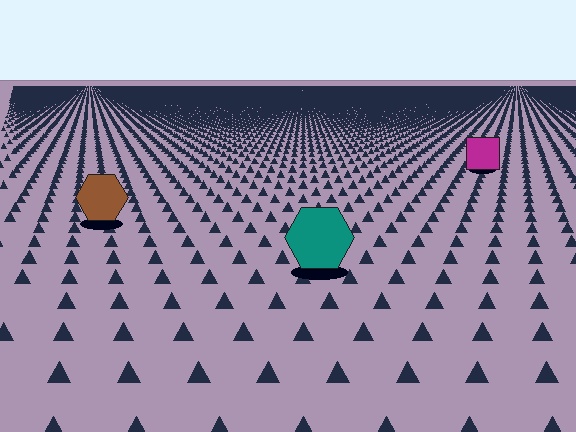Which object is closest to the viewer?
The teal hexagon is closest. The texture marks near it are larger and more spread out.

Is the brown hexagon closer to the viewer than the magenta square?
Yes. The brown hexagon is closer — you can tell from the texture gradient: the ground texture is coarser near it.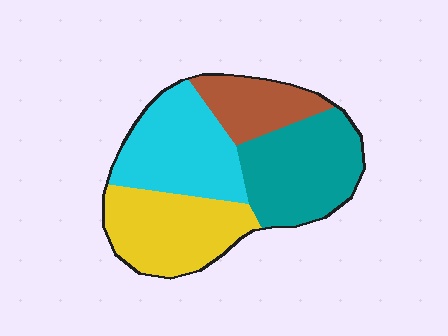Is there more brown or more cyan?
Cyan.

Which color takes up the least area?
Brown, at roughly 15%.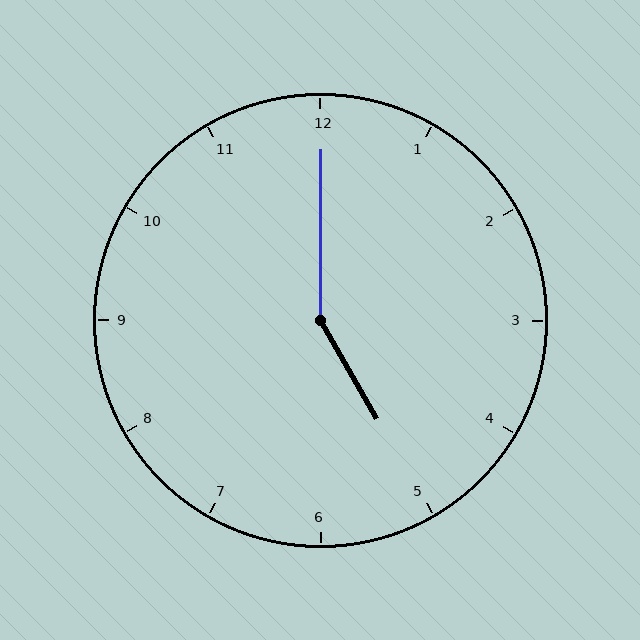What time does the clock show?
5:00.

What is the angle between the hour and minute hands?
Approximately 150 degrees.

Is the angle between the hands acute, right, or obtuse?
It is obtuse.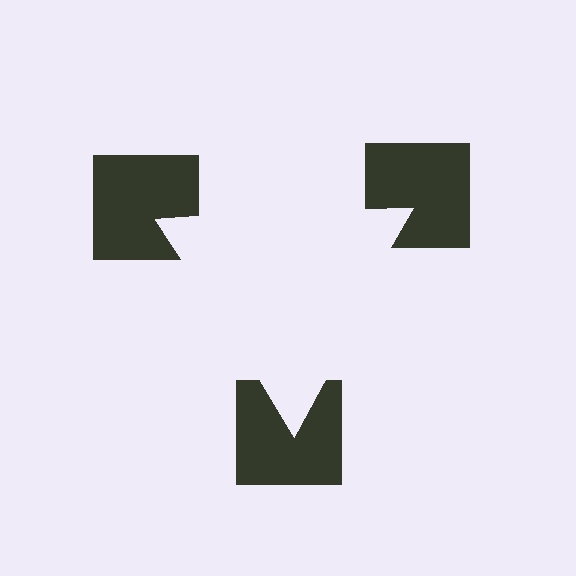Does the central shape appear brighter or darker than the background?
It typically appears slightly brighter than the background, even though no actual brightness change is drawn.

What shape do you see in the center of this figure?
An illusory triangle — its edges are inferred from the aligned wedge cuts in the notched squares, not physically drawn.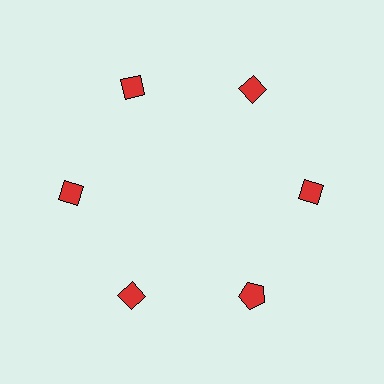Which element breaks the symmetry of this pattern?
The red pentagon at roughly the 5 o'clock position breaks the symmetry. All other shapes are red diamonds.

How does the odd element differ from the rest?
It has a different shape: pentagon instead of diamond.